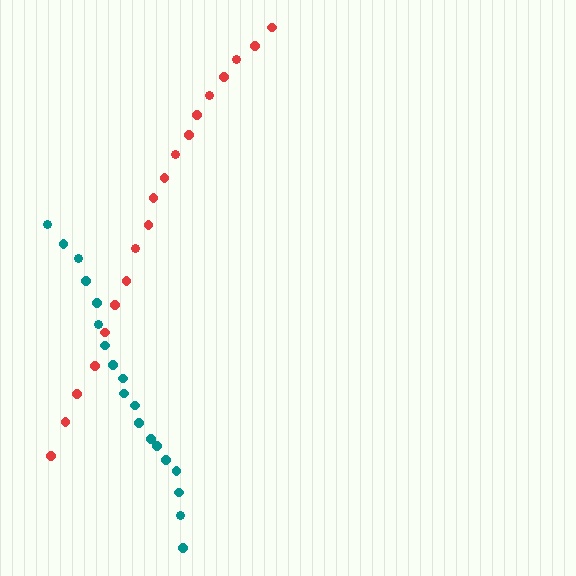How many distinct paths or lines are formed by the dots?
There are 2 distinct paths.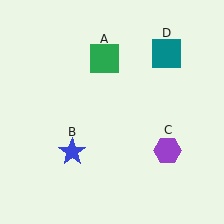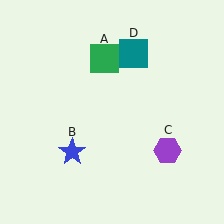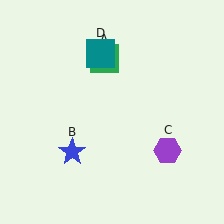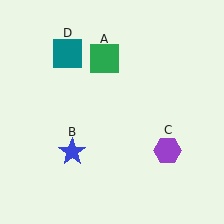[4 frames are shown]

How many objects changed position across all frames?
1 object changed position: teal square (object D).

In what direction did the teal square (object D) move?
The teal square (object D) moved left.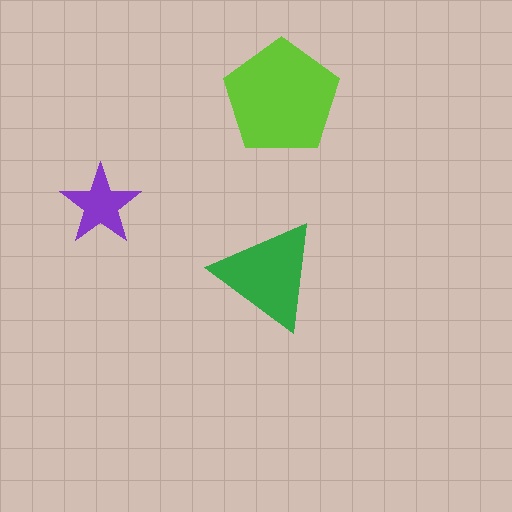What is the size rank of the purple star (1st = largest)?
3rd.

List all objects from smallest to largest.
The purple star, the green triangle, the lime pentagon.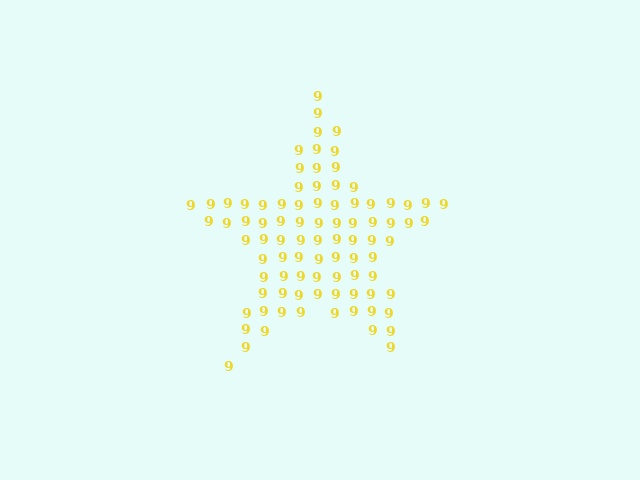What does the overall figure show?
The overall figure shows a star.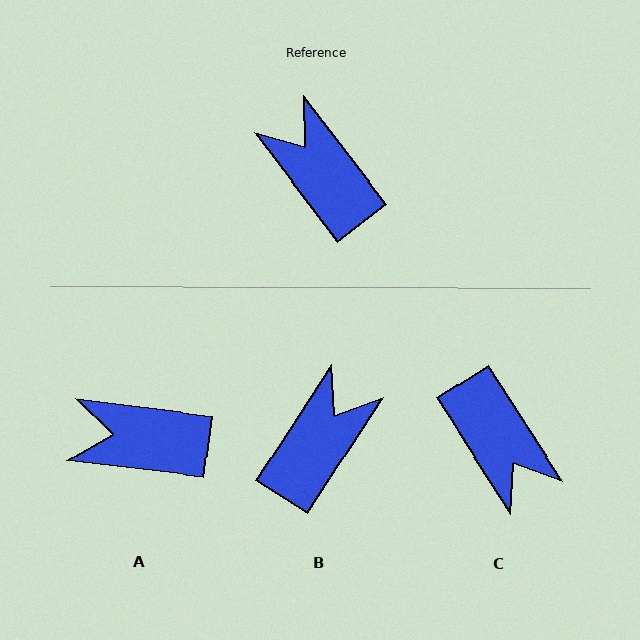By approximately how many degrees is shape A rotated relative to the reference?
Approximately 46 degrees counter-clockwise.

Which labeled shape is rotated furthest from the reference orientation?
C, about 175 degrees away.